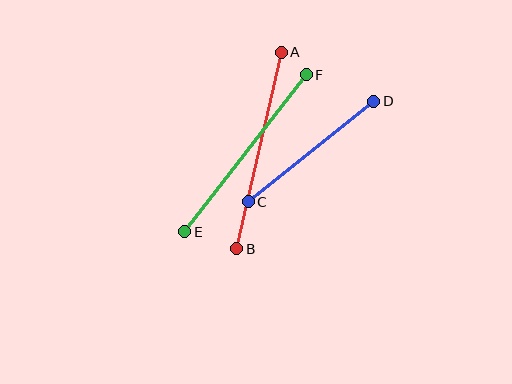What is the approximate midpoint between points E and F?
The midpoint is at approximately (245, 153) pixels.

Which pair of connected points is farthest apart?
Points A and B are farthest apart.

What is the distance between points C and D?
The distance is approximately 161 pixels.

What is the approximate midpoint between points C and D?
The midpoint is at approximately (311, 151) pixels.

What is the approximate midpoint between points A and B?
The midpoint is at approximately (259, 151) pixels.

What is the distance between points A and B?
The distance is approximately 201 pixels.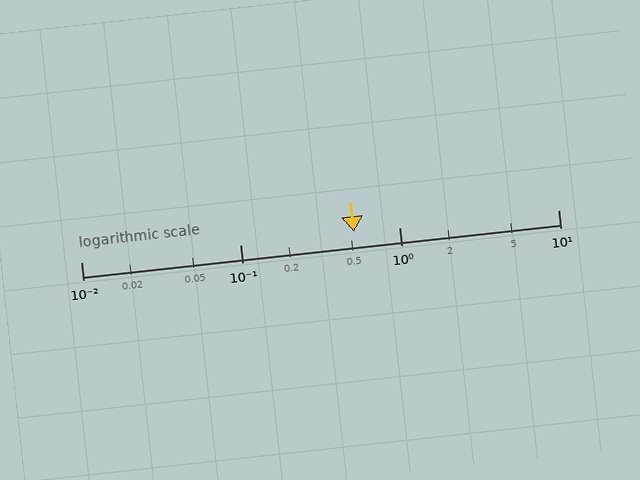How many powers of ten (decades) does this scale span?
The scale spans 3 decades, from 0.01 to 10.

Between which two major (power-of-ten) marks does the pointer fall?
The pointer is between 0.1 and 1.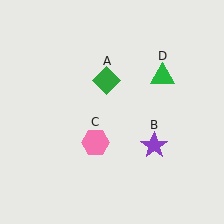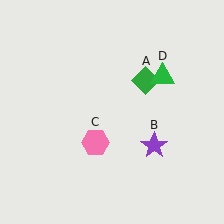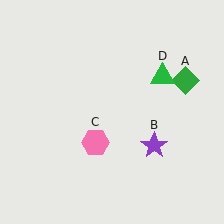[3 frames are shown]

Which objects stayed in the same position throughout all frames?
Purple star (object B) and pink hexagon (object C) and green triangle (object D) remained stationary.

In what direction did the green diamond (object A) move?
The green diamond (object A) moved right.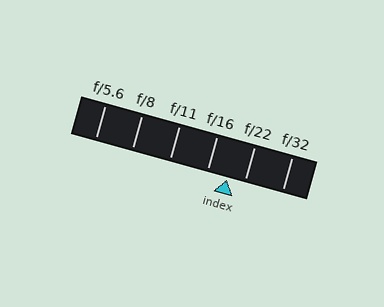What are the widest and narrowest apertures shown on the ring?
The widest aperture shown is f/5.6 and the narrowest is f/32.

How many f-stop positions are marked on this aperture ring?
There are 6 f-stop positions marked.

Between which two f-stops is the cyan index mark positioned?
The index mark is between f/16 and f/22.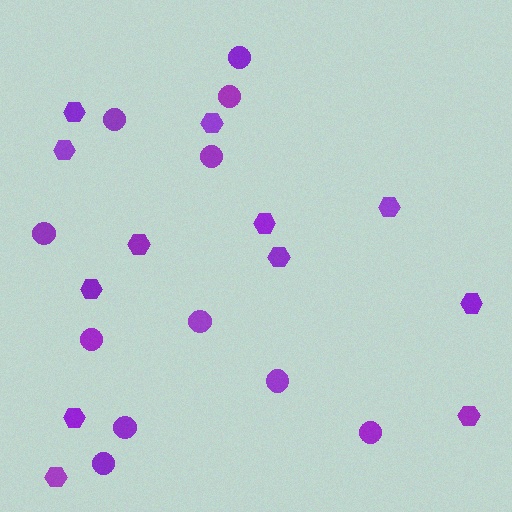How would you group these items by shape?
There are 2 groups: one group of hexagons (12) and one group of circles (11).